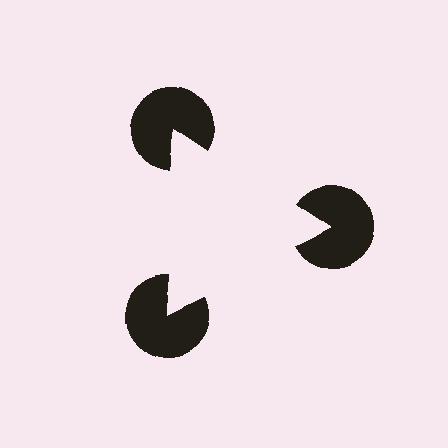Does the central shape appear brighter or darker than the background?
It typically appears slightly brighter than the background, even though no actual brightness change is drawn.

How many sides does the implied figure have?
3 sides.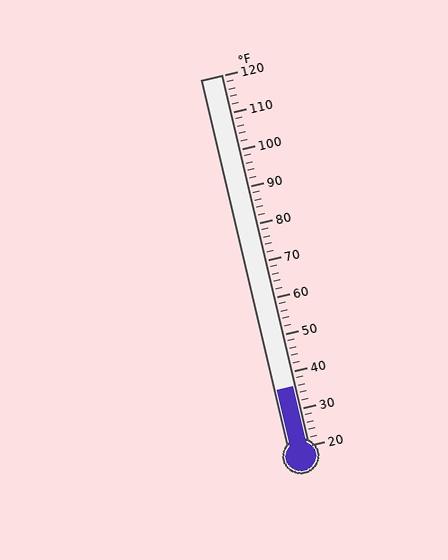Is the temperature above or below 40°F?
The temperature is below 40°F.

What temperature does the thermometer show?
The thermometer shows approximately 36°F.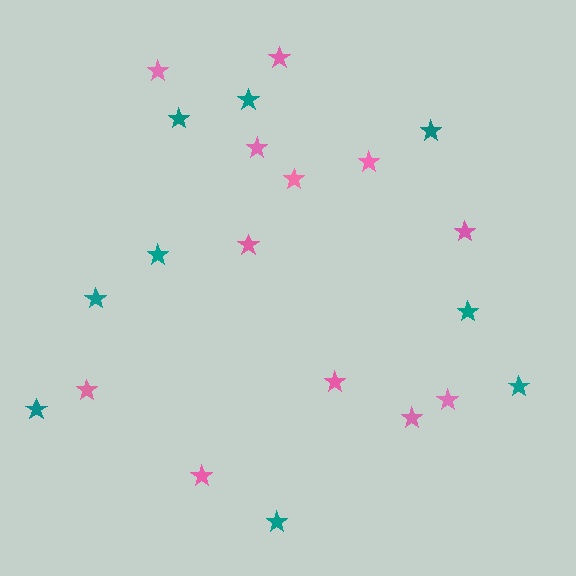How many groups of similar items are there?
There are 2 groups: one group of pink stars (12) and one group of teal stars (9).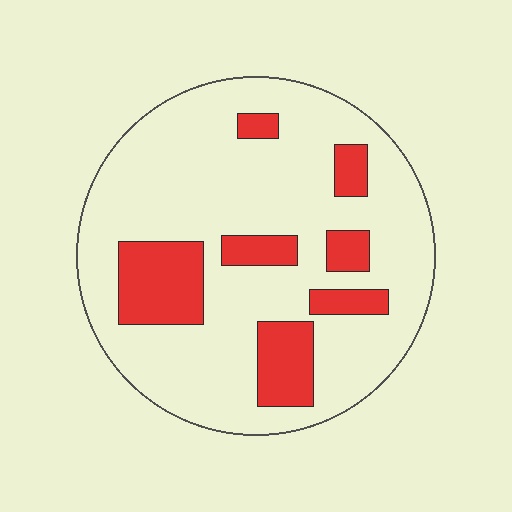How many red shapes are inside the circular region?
7.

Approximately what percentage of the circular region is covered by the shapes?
Approximately 20%.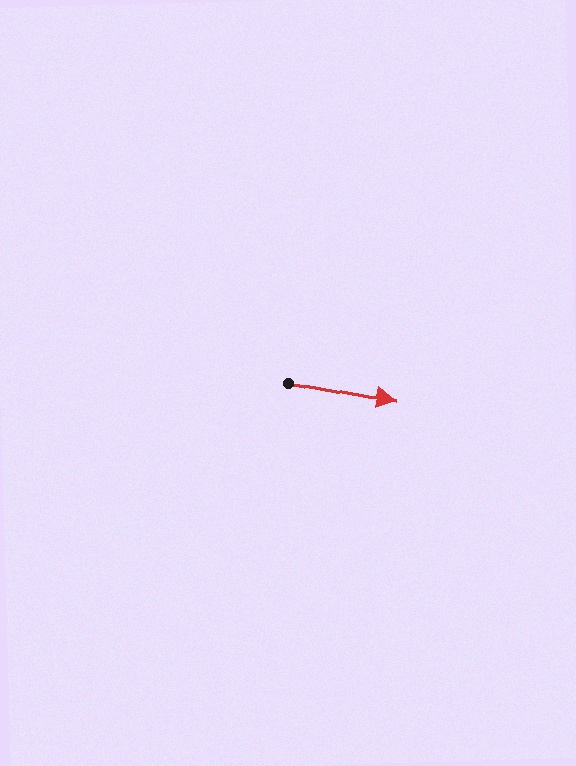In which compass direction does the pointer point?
East.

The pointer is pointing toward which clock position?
Roughly 3 o'clock.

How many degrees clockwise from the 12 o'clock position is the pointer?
Approximately 101 degrees.